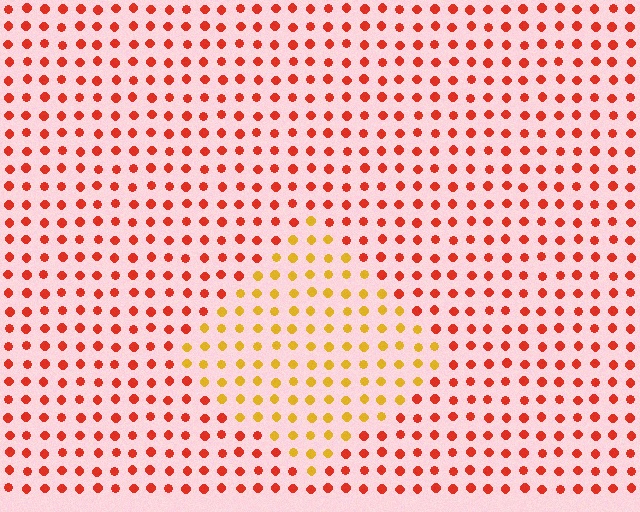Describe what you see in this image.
The image is filled with small red elements in a uniform arrangement. A diamond-shaped region is visible where the elements are tinted to a slightly different hue, forming a subtle color boundary.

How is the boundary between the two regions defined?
The boundary is defined purely by a slight shift in hue (about 42 degrees). Spacing, size, and orientation are identical on both sides.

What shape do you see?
I see a diamond.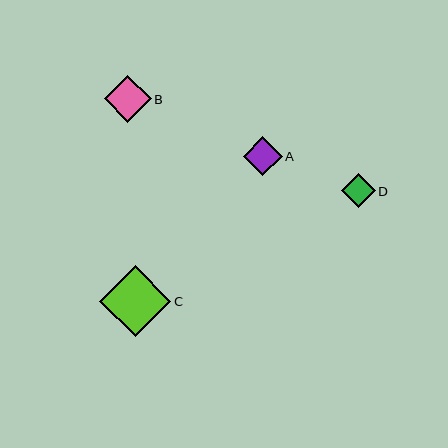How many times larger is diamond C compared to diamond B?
Diamond C is approximately 1.5 times the size of diamond B.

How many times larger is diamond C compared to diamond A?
Diamond C is approximately 1.8 times the size of diamond A.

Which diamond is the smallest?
Diamond D is the smallest with a size of approximately 34 pixels.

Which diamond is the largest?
Diamond C is the largest with a size of approximately 71 pixels.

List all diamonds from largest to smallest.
From largest to smallest: C, B, A, D.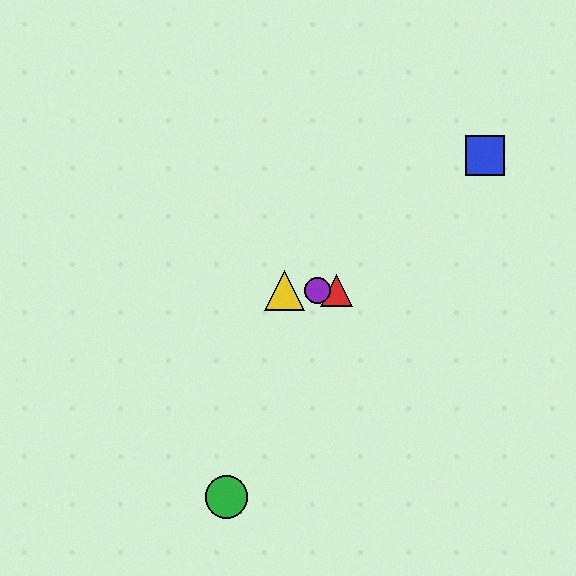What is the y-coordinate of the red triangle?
The red triangle is at y≈291.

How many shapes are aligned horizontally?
3 shapes (the red triangle, the yellow triangle, the purple circle) are aligned horizontally.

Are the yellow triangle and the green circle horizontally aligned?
No, the yellow triangle is at y≈291 and the green circle is at y≈497.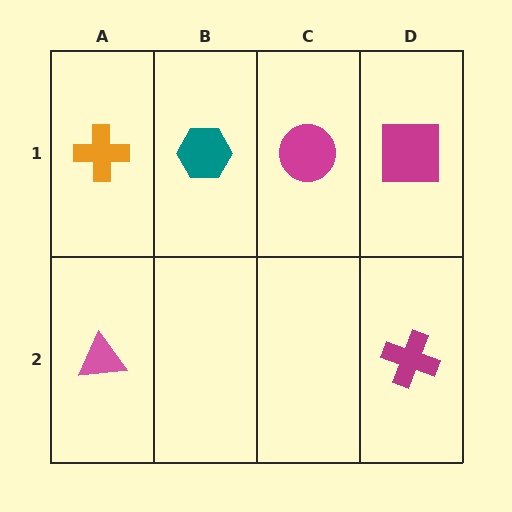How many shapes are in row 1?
4 shapes.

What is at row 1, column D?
A magenta square.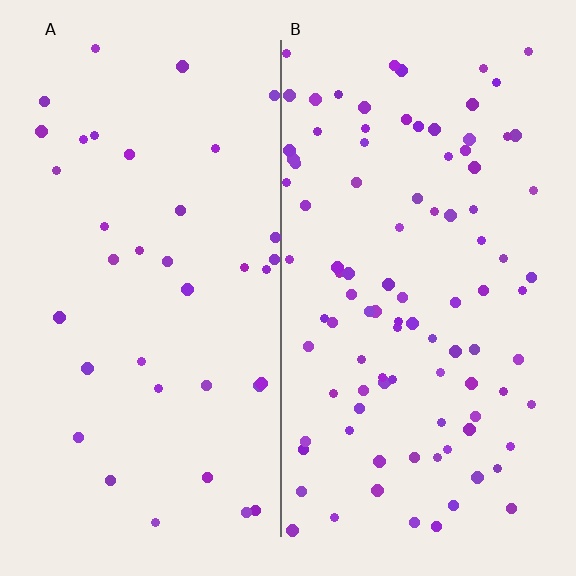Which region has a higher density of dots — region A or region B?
B (the right).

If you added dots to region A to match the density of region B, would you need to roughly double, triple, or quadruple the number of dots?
Approximately triple.